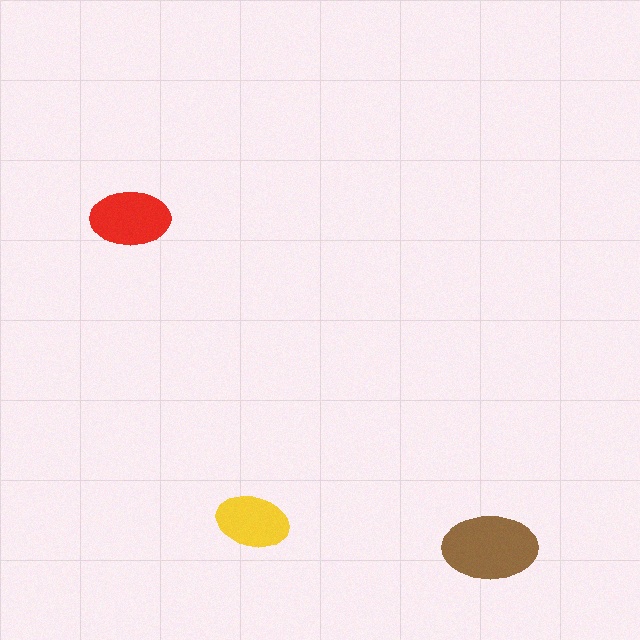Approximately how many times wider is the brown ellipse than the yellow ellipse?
About 1.5 times wider.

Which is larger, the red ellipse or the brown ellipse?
The brown one.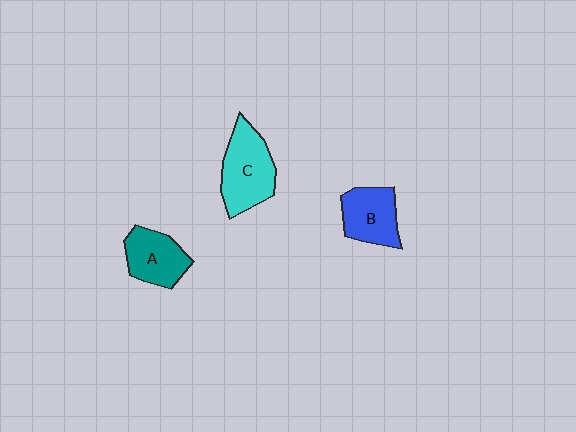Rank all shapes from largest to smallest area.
From largest to smallest: C (cyan), B (blue), A (teal).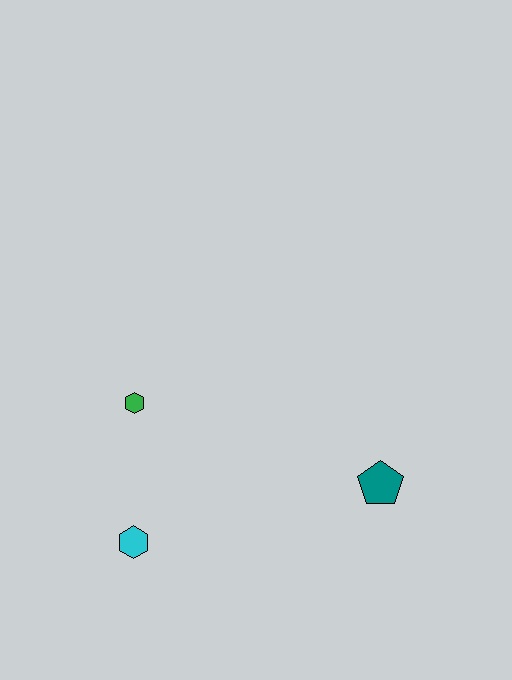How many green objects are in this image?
There is 1 green object.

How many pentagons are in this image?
There is 1 pentagon.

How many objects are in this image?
There are 3 objects.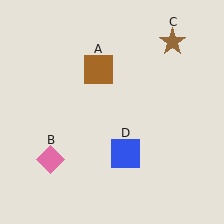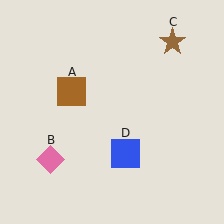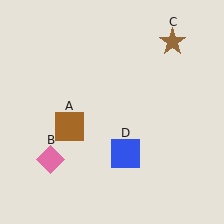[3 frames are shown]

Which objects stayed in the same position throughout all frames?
Pink diamond (object B) and brown star (object C) and blue square (object D) remained stationary.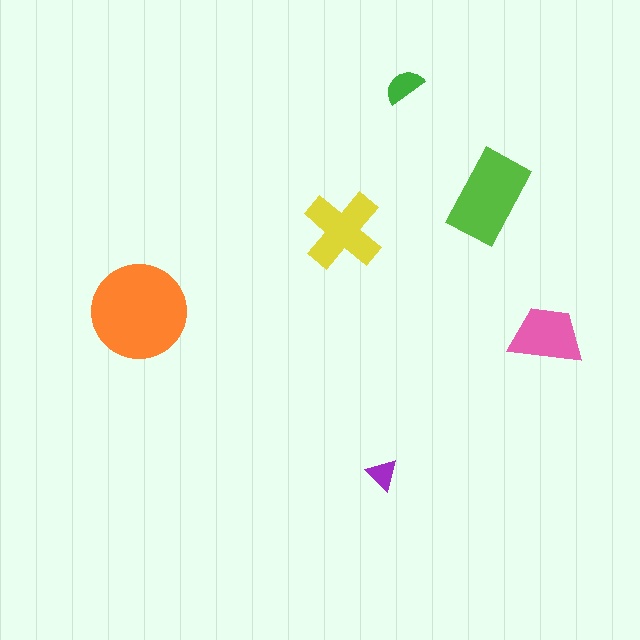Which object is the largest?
The orange circle.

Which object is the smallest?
The purple triangle.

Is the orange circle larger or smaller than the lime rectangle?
Larger.